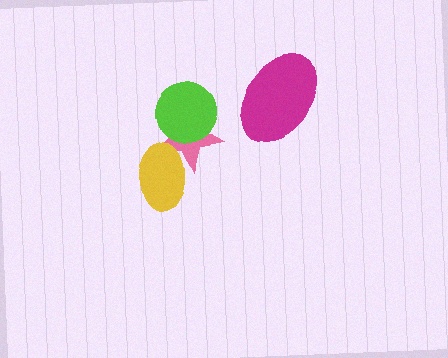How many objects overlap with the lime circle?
1 object overlaps with the lime circle.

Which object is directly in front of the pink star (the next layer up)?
The lime circle is directly in front of the pink star.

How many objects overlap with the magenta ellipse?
0 objects overlap with the magenta ellipse.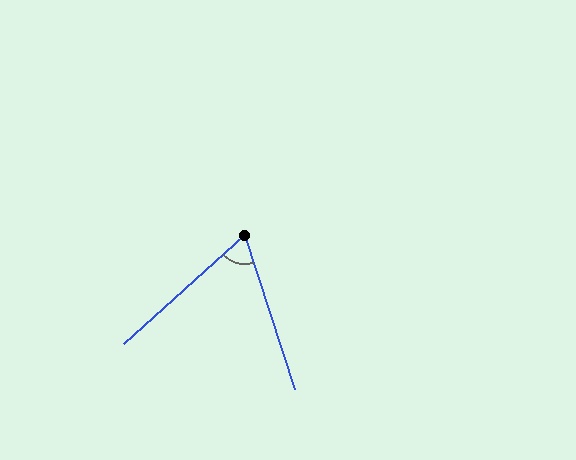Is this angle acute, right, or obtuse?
It is acute.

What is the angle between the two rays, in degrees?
Approximately 66 degrees.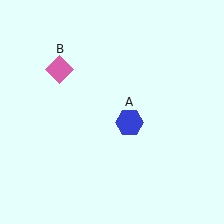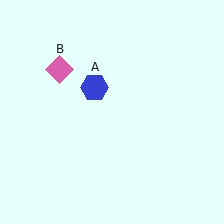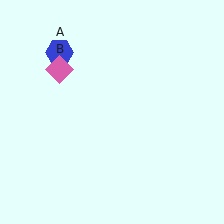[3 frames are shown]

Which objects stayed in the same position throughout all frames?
Pink diamond (object B) remained stationary.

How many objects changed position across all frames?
1 object changed position: blue hexagon (object A).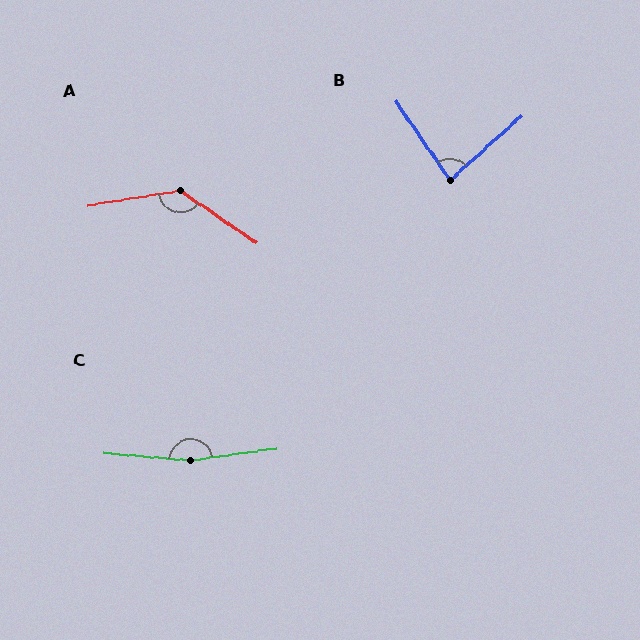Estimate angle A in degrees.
Approximately 136 degrees.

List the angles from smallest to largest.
B (82°), A (136°), C (167°).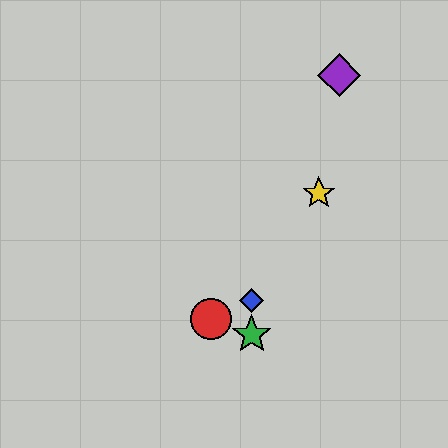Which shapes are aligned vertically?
The blue diamond, the green star are aligned vertically.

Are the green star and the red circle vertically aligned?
No, the green star is at x≈252 and the red circle is at x≈211.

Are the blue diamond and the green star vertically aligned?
Yes, both are at x≈252.